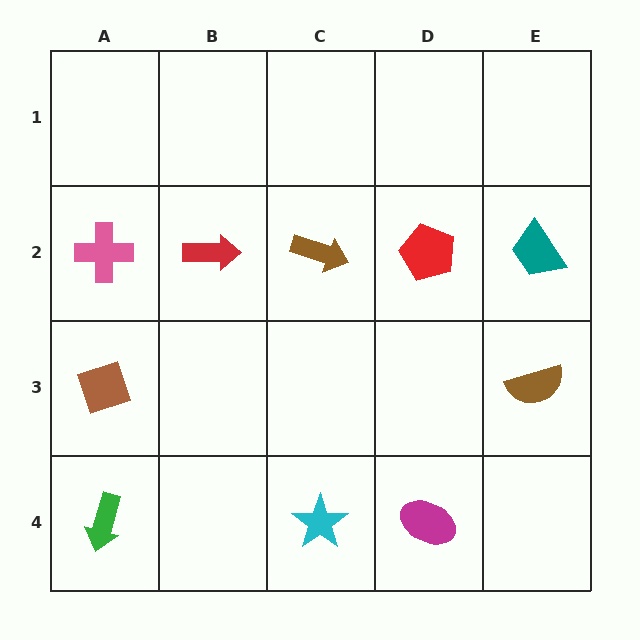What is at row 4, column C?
A cyan star.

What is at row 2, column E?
A teal trapezoid.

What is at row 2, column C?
A brown arrow.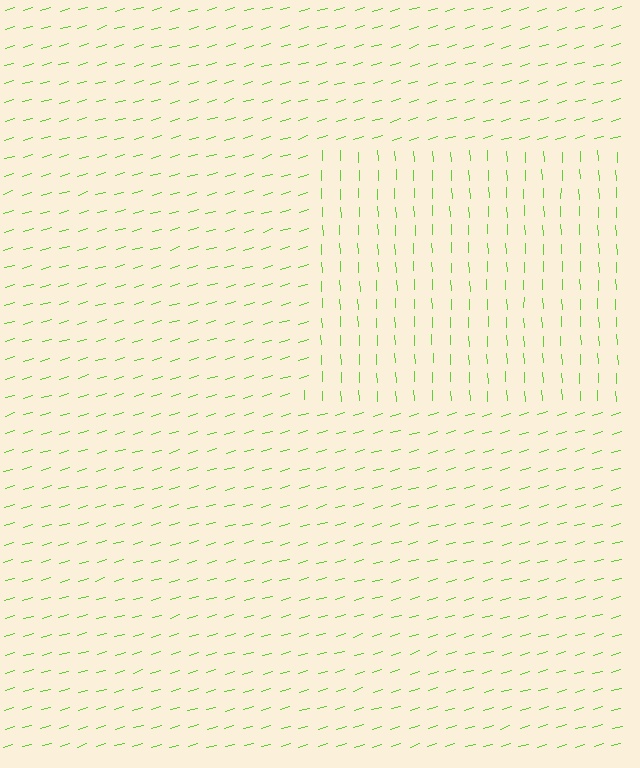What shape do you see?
I see a rectangle.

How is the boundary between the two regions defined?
The boundary is defined purely by a change in line orientation (approximately 76 degrees difference). All lines are the same color and thickness.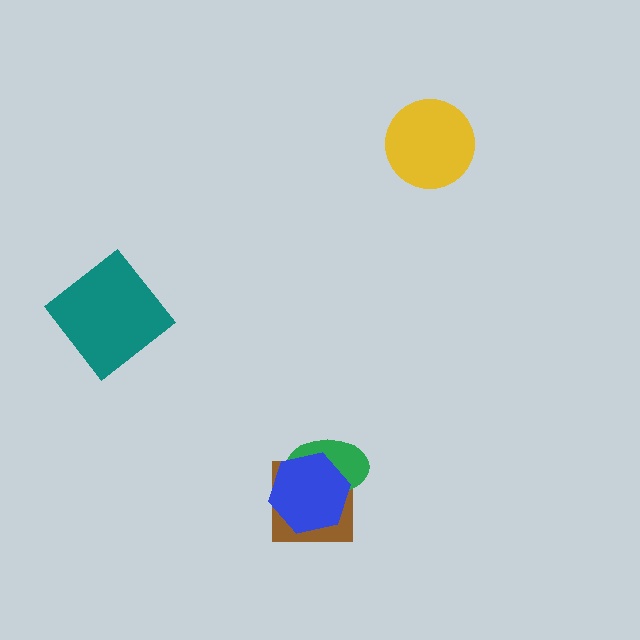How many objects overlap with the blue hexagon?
2 objects overlap with the blue hexagon.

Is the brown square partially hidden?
Yes, it is partially covered by another shape.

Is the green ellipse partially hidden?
Yes, it is partially covered by another shape.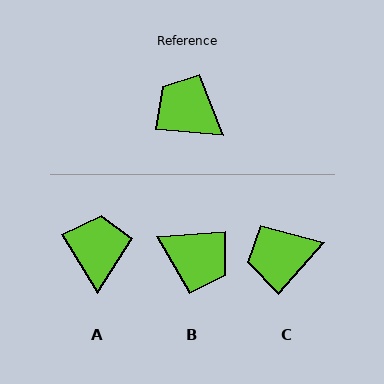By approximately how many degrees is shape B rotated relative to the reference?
Approximately 171 degrees clockwise.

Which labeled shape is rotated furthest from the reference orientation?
B, about 171 degrees away.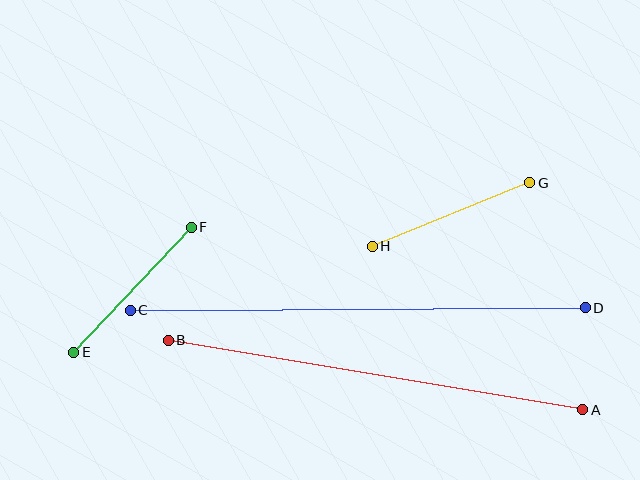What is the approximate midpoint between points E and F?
The midpoint is at approximately (132, 290) pixels.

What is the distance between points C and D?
The distance is approximately 455 pixels.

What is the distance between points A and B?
The distance is approximately 421 pixels.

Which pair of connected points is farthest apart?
Points C and D are farthest apart.